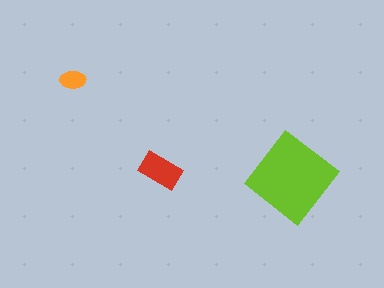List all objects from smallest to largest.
The orange ellipse, the red rectangle, the lime diamond.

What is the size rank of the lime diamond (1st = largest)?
1st.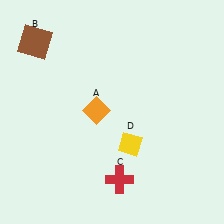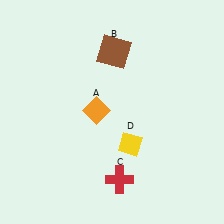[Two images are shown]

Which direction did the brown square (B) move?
The brown square (B) moved right.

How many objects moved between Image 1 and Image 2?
1 object moved between the two images.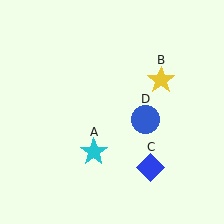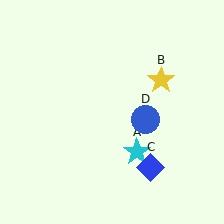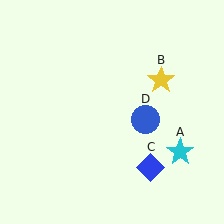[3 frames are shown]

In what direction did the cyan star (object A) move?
The cyan star (object A) moved right.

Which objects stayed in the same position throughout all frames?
Yellow star (object B) and blue diamond (object C) and blue circle (object D) remained stationary.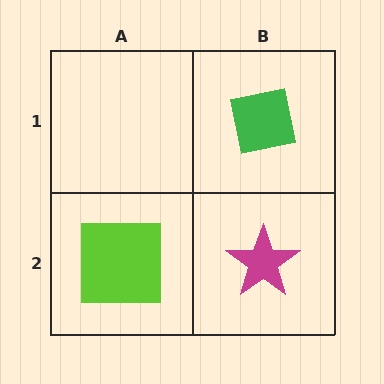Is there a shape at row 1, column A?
No, that cell is empty.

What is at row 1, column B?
A green square.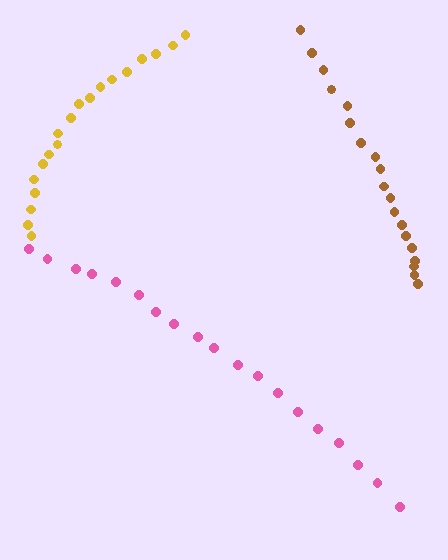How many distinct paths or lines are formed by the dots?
There are 3 distinct paths.